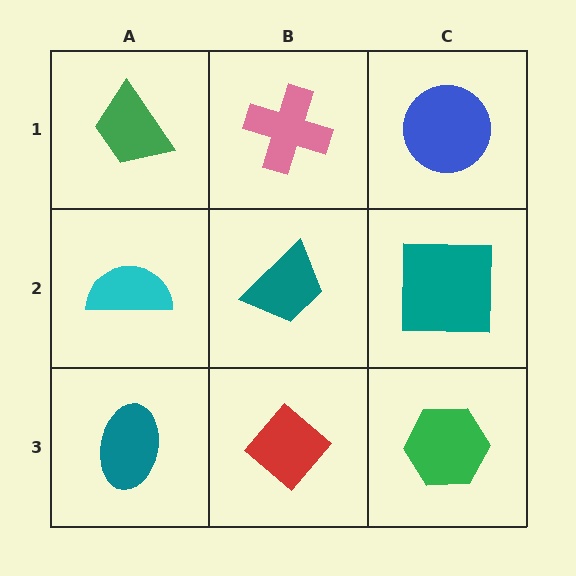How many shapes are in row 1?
3 shapes.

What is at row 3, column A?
A teal ellipse.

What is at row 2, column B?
A teal trapezoid.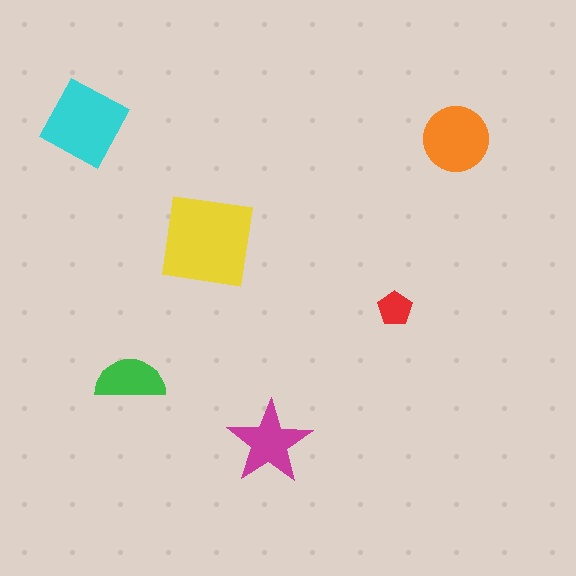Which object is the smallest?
The red pentagon.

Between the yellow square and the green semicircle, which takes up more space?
The yellow square.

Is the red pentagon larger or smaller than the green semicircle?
Smaller.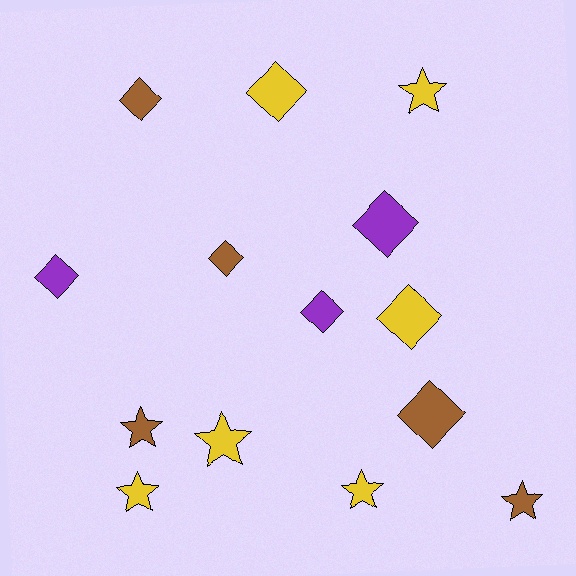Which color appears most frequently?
Yellow, with 6 objects.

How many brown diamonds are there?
There are 3 brown diamonds.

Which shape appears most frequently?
Diamond, with 8 objects.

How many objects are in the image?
There are 14 objects.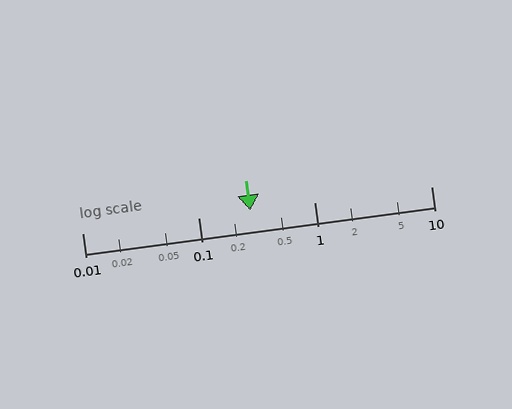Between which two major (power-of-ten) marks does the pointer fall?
The pointer is between 0.1 and 1.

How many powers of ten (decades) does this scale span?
The scale spans 3 decades, from 0.01 to 10.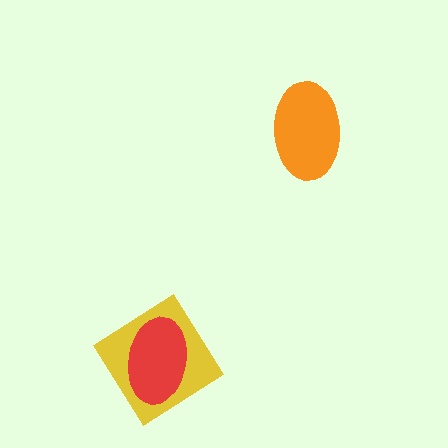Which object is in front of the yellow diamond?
The red ellipse is in front of the yellow diamond.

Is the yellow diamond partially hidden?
Yes, it is partially covered by another shape.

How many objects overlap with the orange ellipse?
0 objects overlap with the orange ellipse.